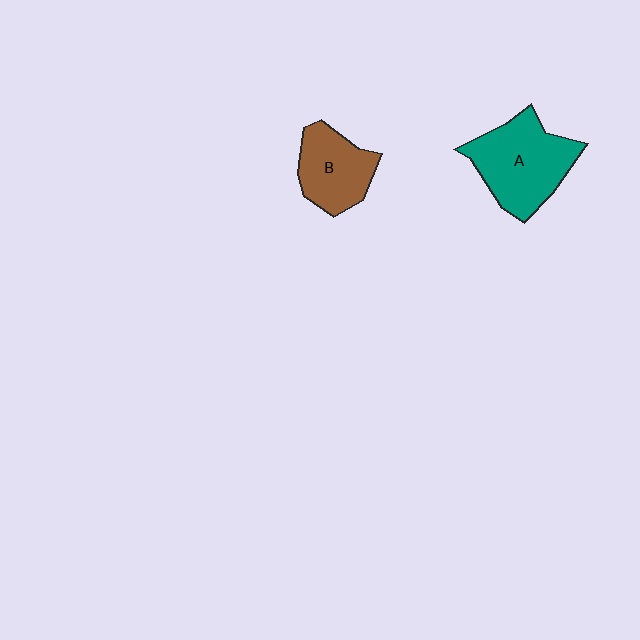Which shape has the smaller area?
Shape B (brown).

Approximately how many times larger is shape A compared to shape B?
Approximately 1.4 times.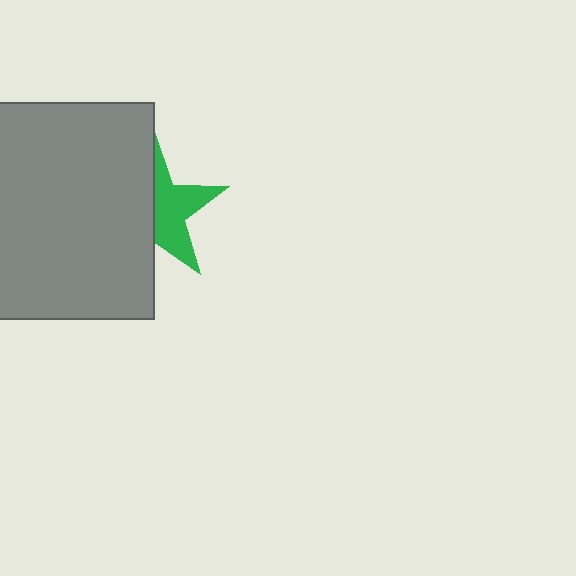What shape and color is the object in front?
The object in front is a gray square.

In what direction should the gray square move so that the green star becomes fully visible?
The gray square should move left. That is the shortest direction to clear the overlap and leave the green star fully visible.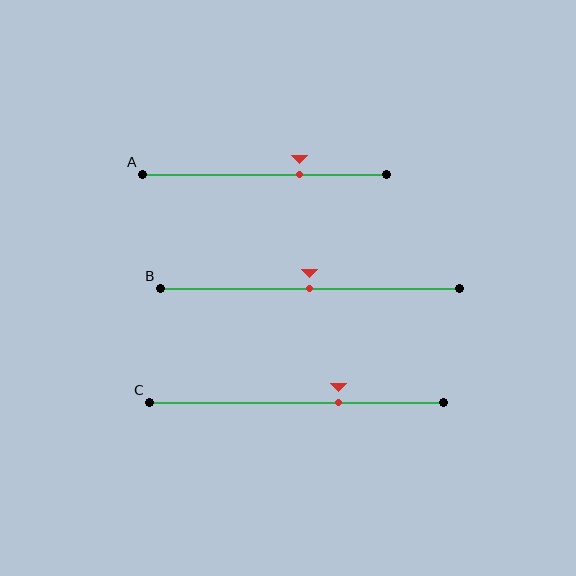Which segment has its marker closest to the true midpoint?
Segment B has its marker closest to the true midpoint.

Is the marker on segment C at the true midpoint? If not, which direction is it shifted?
No, the marker on segment C is shifted to the right by about 14% of the segment length.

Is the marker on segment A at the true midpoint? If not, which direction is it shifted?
No, the marker on segment A is shifted to the right by about 14% of the segment length.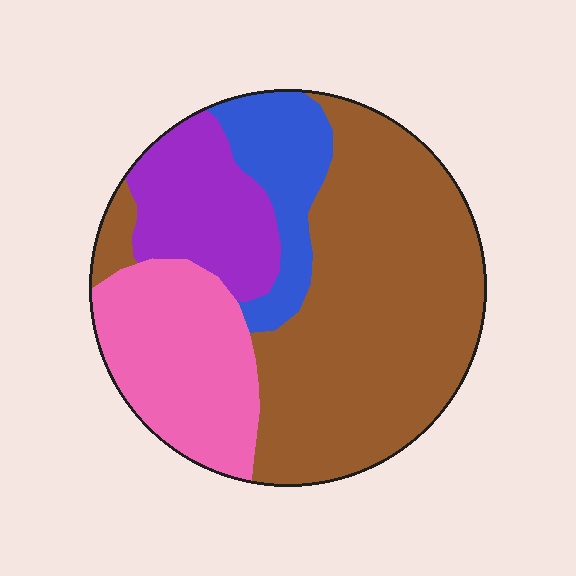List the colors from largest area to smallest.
From largest to smallest: brown, pink, purple, blue.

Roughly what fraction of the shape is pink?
Pink takes up less than a quarter of the shape.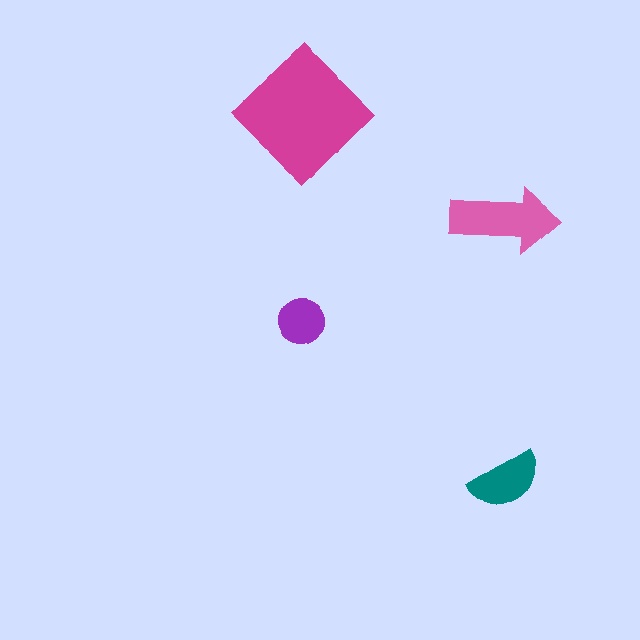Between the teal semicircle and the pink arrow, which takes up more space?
The pink arrow.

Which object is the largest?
The magenta diamond.